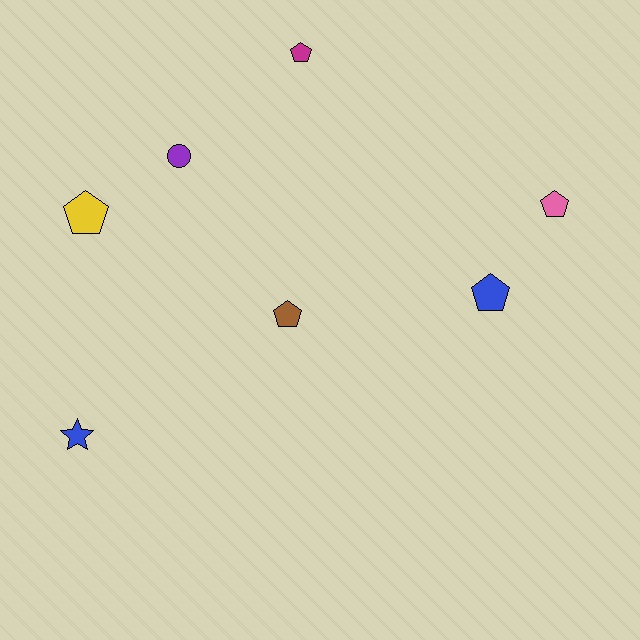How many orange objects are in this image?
There are no orange objects.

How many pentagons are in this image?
There are 5 pentagons.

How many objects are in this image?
There are 7 objects.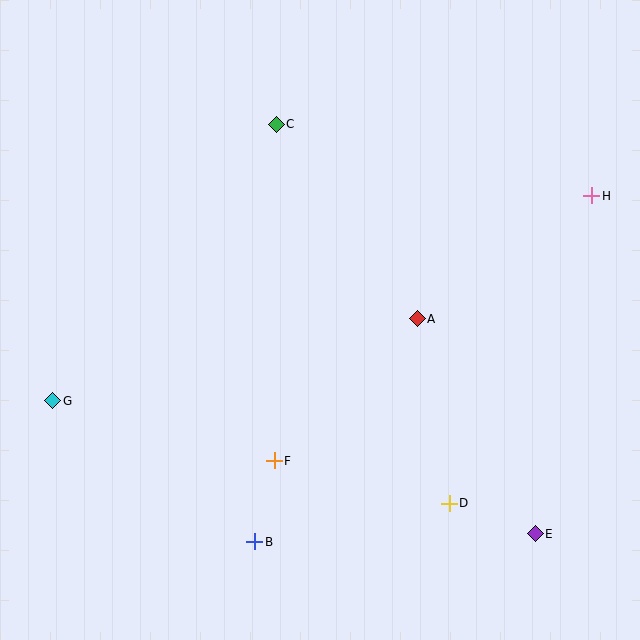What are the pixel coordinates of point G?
Point G is at (53, 401).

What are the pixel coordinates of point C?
Point C is at (276, 124).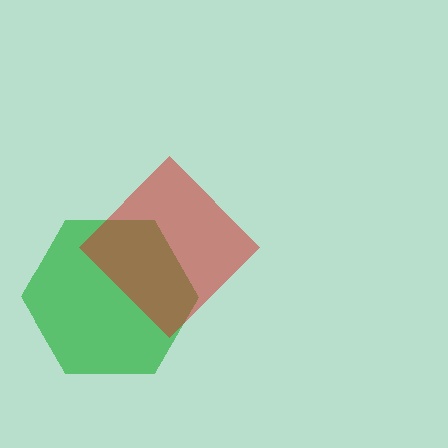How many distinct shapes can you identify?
There are 2 distinct shapes: a green hexagon, a red diamond.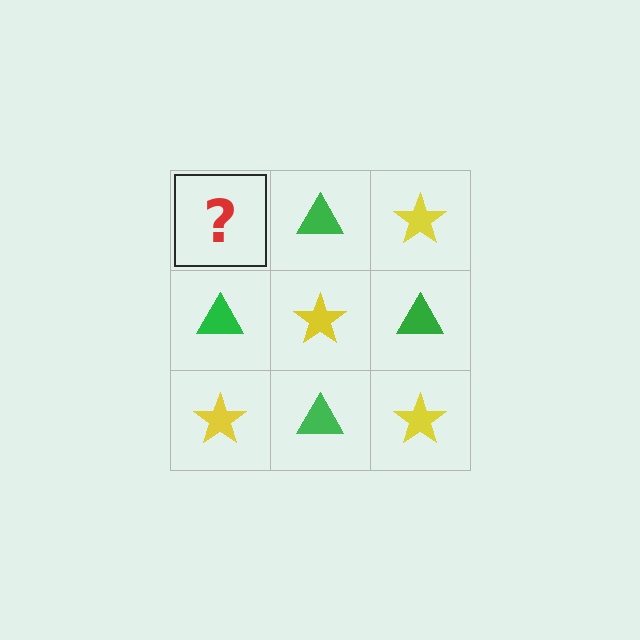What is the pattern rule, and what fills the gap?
The rule is that it alternates yellow star and green triangle in a checkerboard pattern. The gap should be filled with a yellow star.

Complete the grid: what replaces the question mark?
The question mark should be replaced with a yellow star.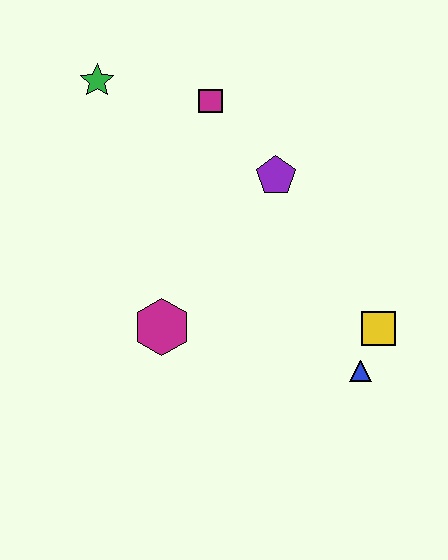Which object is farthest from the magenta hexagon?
The green star is farthest from the magenta hexagon.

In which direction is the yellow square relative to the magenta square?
The yellow square is below the magenta square.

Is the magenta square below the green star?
Yes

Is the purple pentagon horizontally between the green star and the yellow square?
Yes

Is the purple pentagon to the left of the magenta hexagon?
No